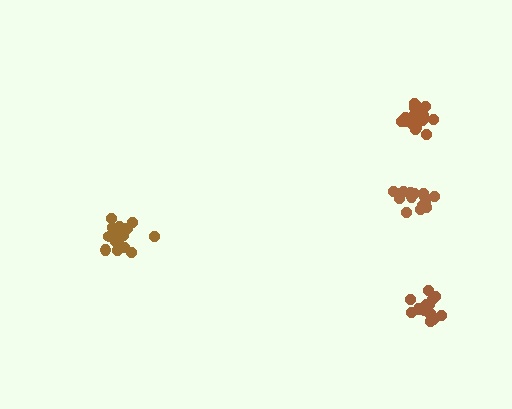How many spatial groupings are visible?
There are 4 spatial groupings.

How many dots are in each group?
Group 1: 19 dots, Group 2: 20 dots, Group 3: 18 dots, Group 4: 14 dots (71 total).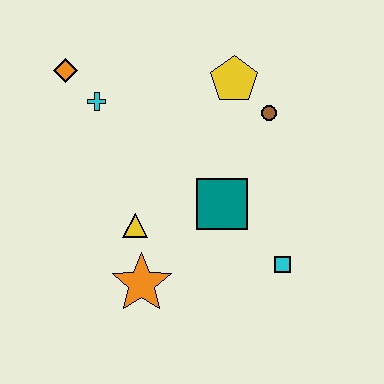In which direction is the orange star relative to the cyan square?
The orange star is to the left of the cyan square.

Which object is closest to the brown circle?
The yellow pentagon is closest to the brown circle.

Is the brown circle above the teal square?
Yes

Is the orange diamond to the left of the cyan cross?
Yes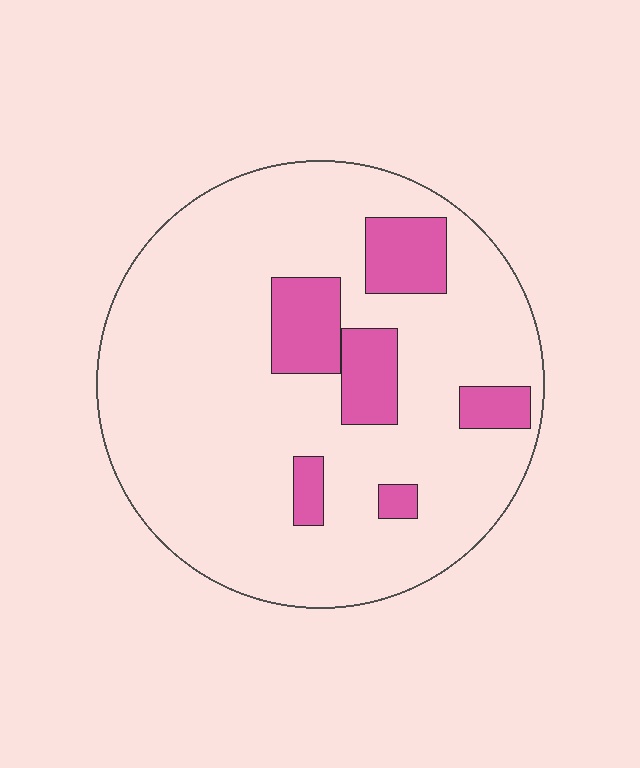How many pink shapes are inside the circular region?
6.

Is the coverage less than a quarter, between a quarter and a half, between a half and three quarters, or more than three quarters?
Less than a quarter.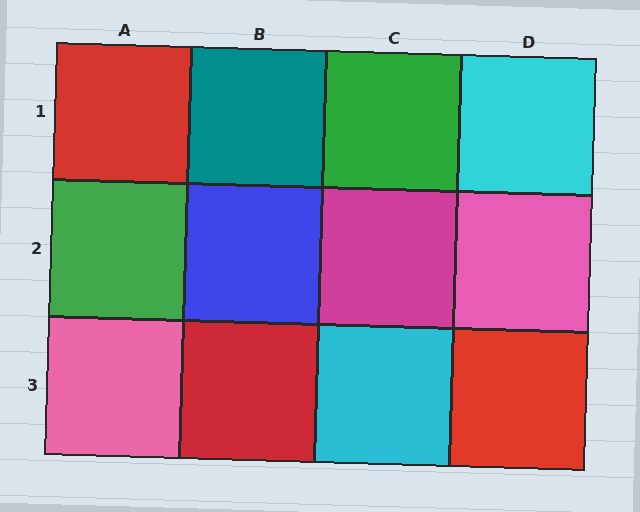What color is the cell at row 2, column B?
Blue.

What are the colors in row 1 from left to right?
Red, teal, green, cyan.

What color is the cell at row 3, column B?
Red.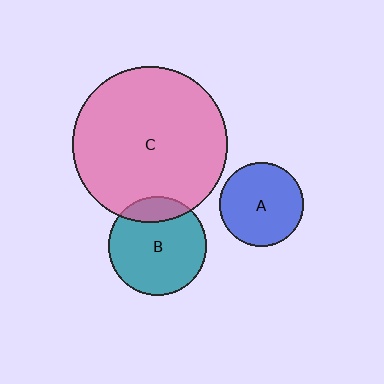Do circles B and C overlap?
Yes.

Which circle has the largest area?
Circle C (pink).